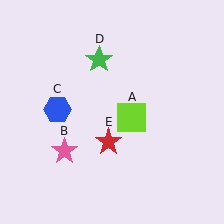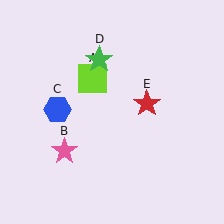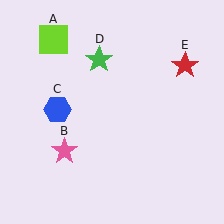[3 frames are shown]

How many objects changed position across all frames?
2 objects changed position: lime square (object A), red star (object E).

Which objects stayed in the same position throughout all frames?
Pink star (object B) and blue hexagon (object C) and green star (object D) remained stationary.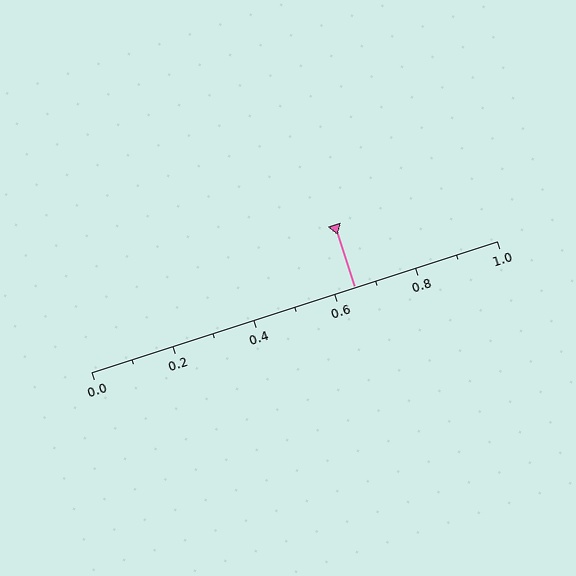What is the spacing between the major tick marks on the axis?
The major ticks are spaced 0.2 apart.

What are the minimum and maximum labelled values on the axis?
The axis runs from 0.0 to 1.0.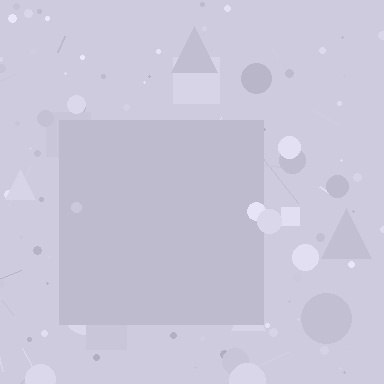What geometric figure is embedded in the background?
A square is embedded in the background.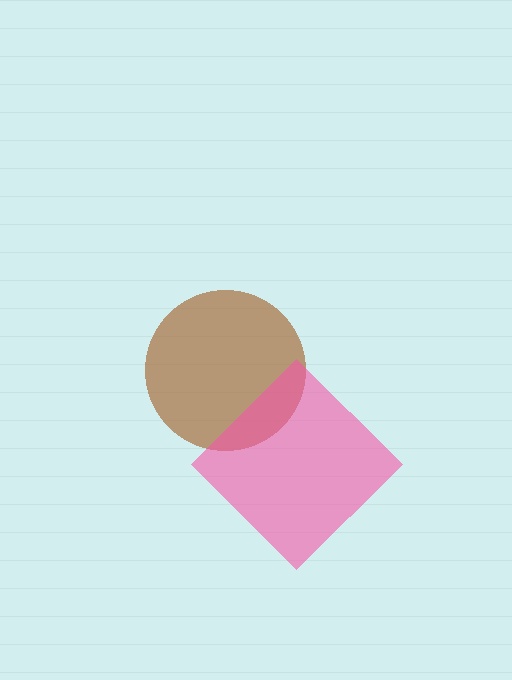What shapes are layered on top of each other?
The layered shapes are: a brown circle, a pink diamond.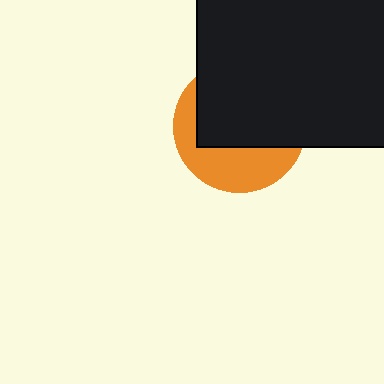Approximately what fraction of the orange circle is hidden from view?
Roughly 61% of the orange circle is hidden behind the black rectangle.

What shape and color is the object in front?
The object in front is a black rectangle.